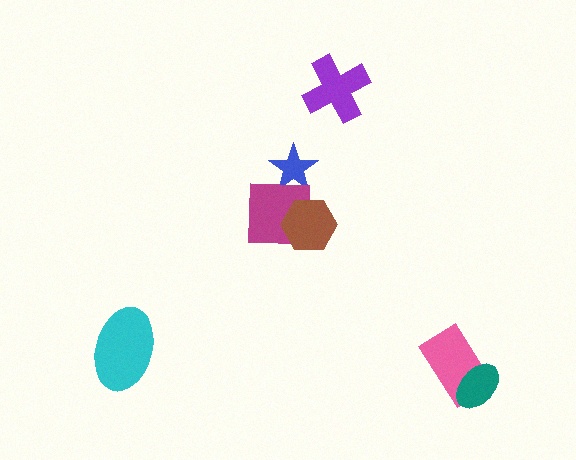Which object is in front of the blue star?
The magenta square is in front of the blue star.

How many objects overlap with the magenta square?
2 objects overlap with the magenta square.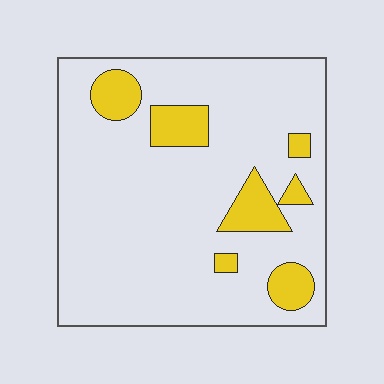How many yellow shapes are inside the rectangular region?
7.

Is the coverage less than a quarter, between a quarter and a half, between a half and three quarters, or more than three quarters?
Less than a quarter.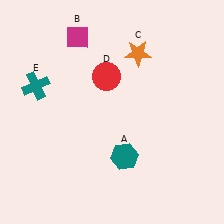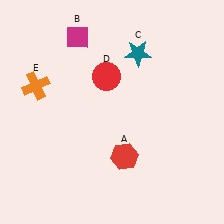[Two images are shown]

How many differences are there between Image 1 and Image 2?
There are 3 differences between the two images.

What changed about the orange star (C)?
In Image 1, C is orange. In Image 2, it changed to teal.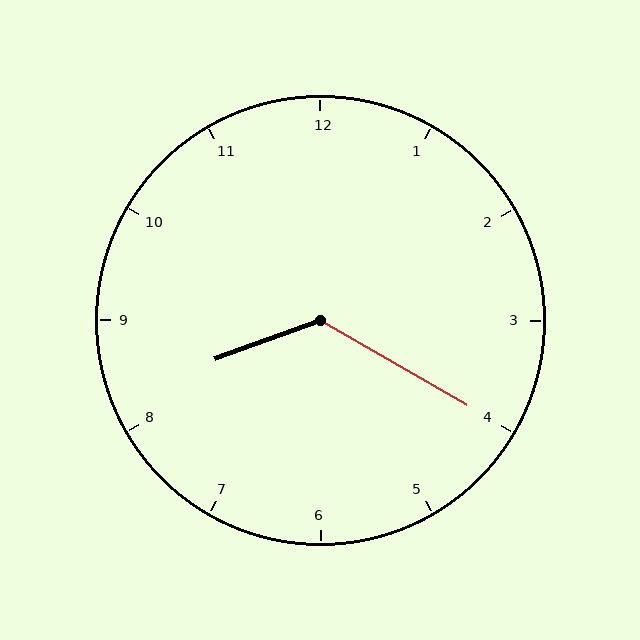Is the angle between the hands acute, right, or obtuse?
It is obtuse.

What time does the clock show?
8:20.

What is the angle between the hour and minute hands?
Approximately 130 degrees.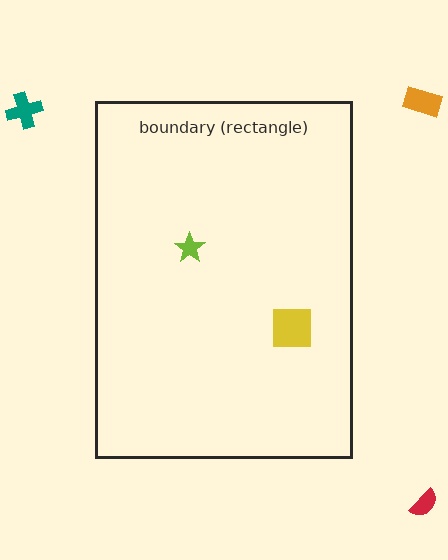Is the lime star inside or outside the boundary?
Inside.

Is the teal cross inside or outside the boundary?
Outside.